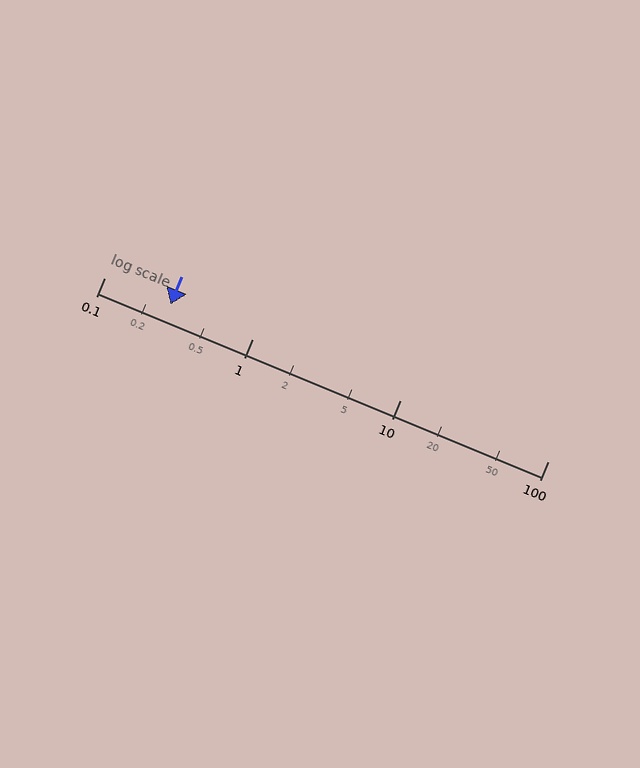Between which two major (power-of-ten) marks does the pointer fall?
The pointer is between 0.1 and 1.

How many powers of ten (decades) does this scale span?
The scale spans 3 decades, from 0.1 to 100.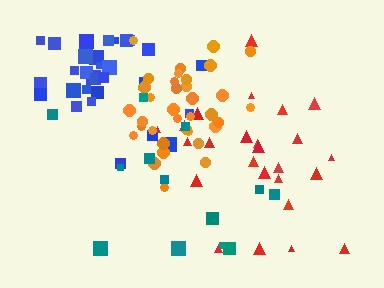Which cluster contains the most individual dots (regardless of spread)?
Orange (35).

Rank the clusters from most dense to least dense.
orange, blue, red, teal.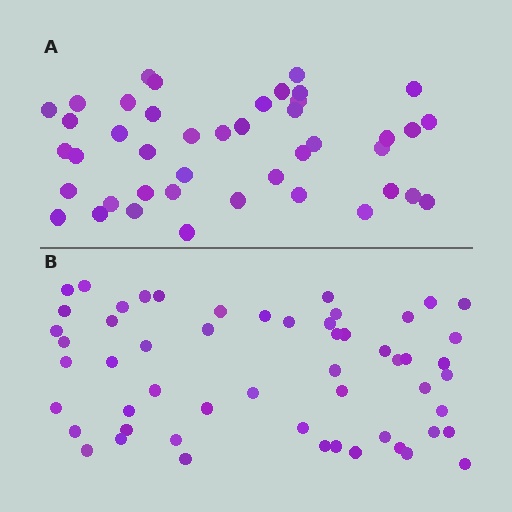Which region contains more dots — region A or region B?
Region B (the bottom region) has more dots.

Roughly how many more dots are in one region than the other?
Region B has roughly 12 or so more dots than region A.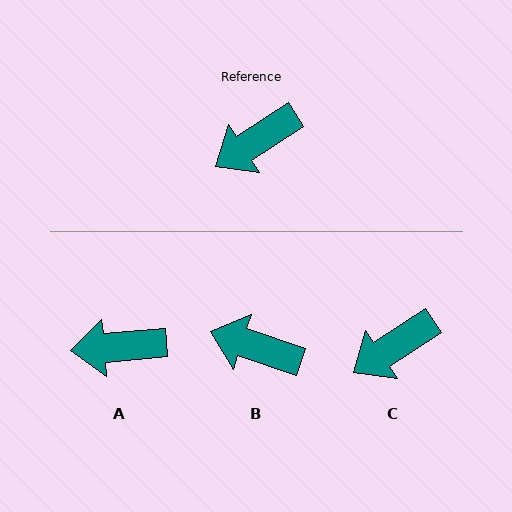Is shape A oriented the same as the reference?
No, it is off by about 28 degrees.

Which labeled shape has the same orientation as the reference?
C.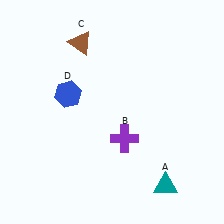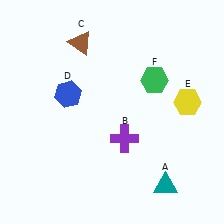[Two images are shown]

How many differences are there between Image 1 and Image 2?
There are 2 differences between the two images.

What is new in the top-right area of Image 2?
A yellow hexagon (E) was added in the top-right area of Image 2.